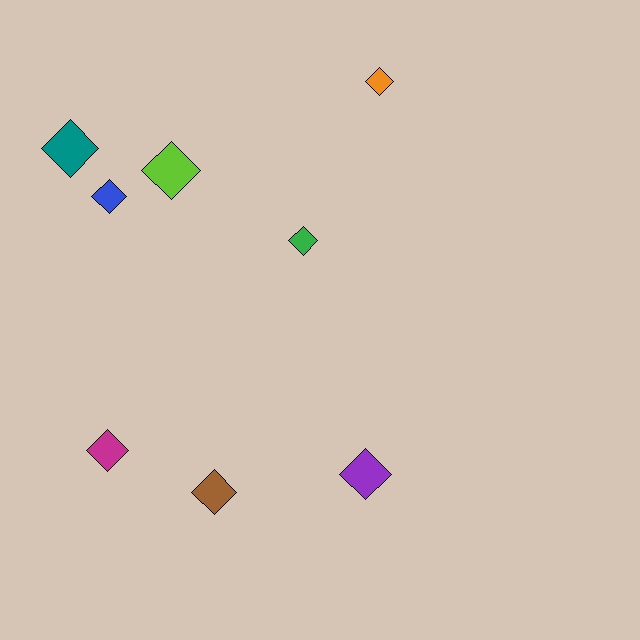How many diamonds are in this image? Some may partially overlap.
There are 8 diamonds.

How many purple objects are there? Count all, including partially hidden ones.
There is 1 purple object.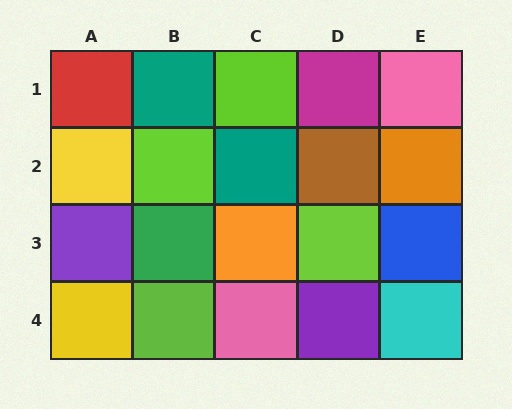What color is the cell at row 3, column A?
Purple.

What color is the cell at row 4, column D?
Purple.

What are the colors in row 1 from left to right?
Red, teal, lime, magenta, pink.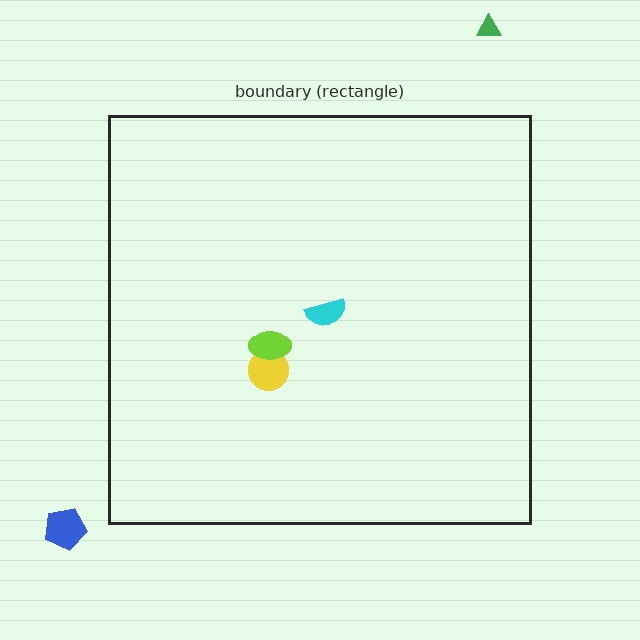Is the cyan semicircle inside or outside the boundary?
Inside.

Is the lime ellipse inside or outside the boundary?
Inside.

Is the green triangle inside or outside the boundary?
Outside.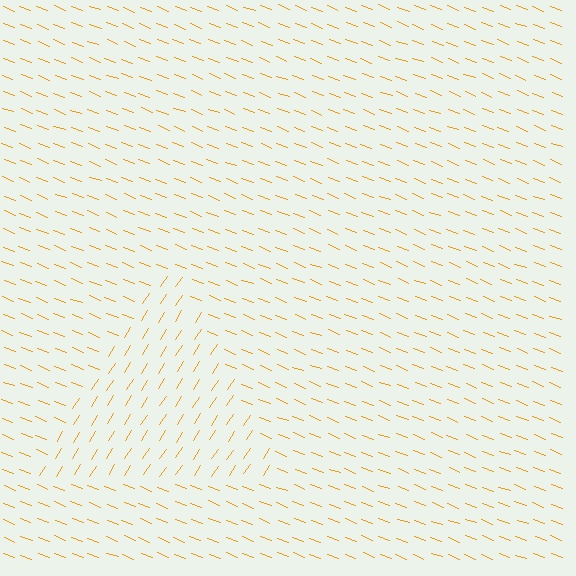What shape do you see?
I see a triangle.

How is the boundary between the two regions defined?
The boundary is defined purely by a change in line orientation (approximately 79 degrees difference). All lines are the same color and thickness.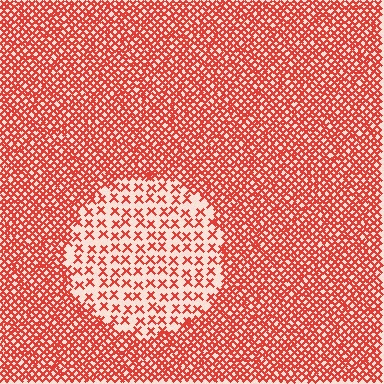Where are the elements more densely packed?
The elements are more densely packed outside the circle boundary.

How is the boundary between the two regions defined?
The boundary is defined by a change in element density (approximately 2.8x ratio). All elements are the same color, size, and shape.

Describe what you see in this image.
The image contains small red elements arranged at two different densities. A circle-shaped region is visible where the elements are less densely packed than the surrounding area.